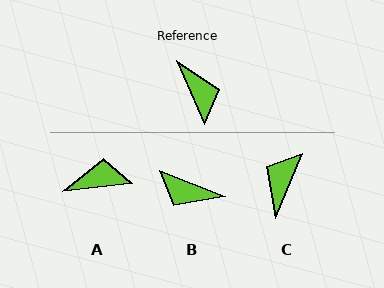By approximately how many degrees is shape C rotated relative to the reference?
Approximately 133 degrees counter-clockwise.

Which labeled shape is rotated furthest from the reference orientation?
B, about 136 degrees away.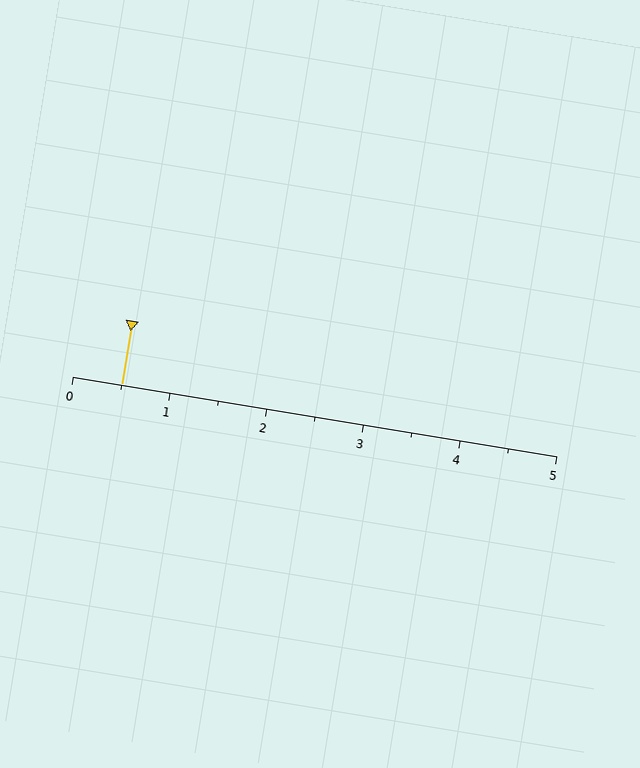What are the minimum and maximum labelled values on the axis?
The axis runs from 0 to 5.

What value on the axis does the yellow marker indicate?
The marker indicates approximately 0.5.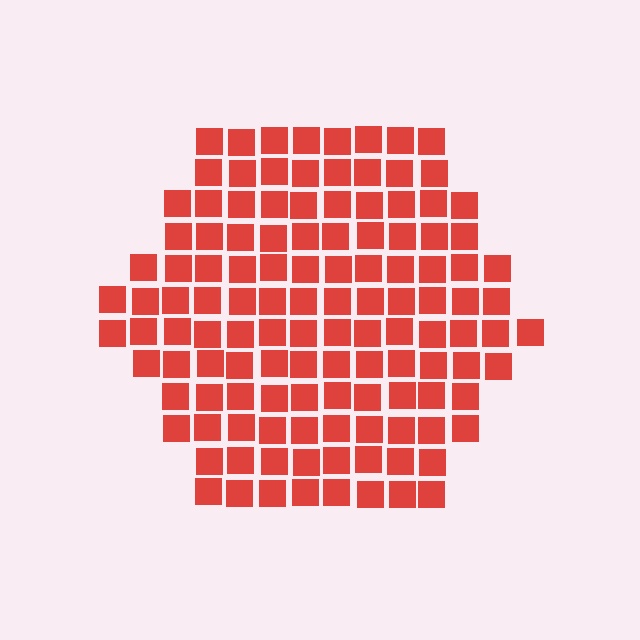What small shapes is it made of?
It is made of small squares.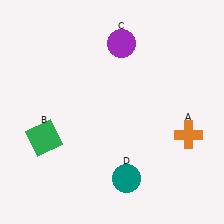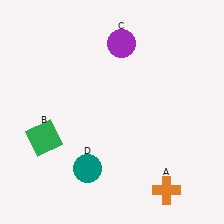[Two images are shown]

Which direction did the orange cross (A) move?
The orange cross (A) moved down.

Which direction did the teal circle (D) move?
The teal circle (D) moved left.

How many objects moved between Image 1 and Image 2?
2 objects moved between the two images.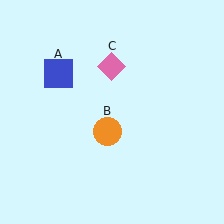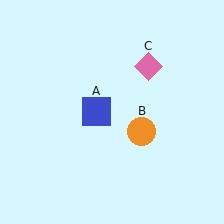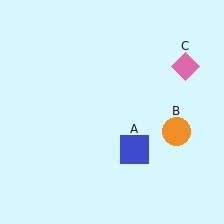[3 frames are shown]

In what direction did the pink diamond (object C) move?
The pink diamond (object C) moved right.